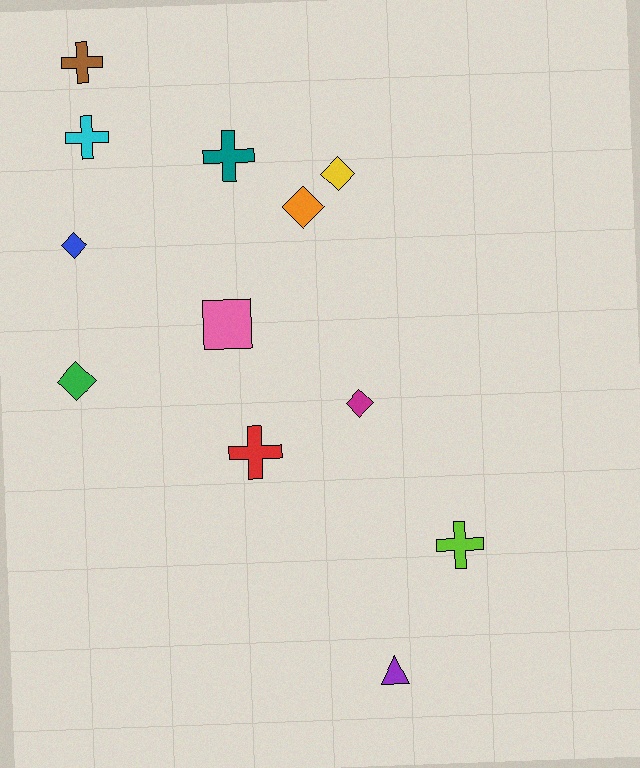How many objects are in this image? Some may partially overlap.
There are 12 objects.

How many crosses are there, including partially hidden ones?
There are 5 crosses.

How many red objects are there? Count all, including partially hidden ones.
There is 1 red object.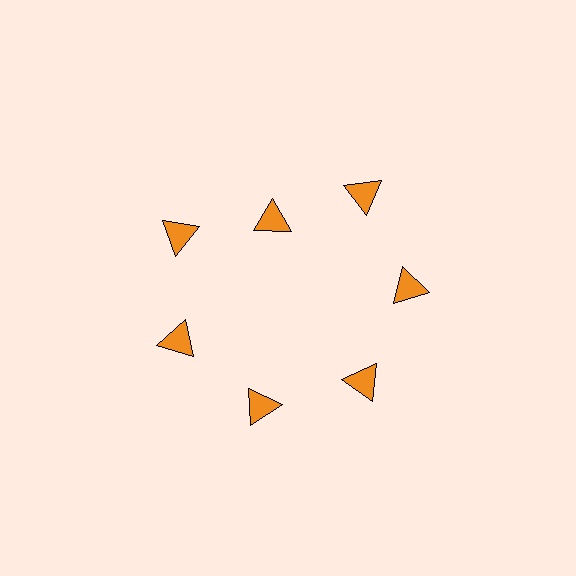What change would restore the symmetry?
The symmetry would be restored by moving it outward, back onto the ring so that all 7 triangles sit at equal angles and equal distance from the center.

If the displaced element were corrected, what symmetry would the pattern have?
It would have 7-fold rotational symmetry — the pattern would map onto itself every 51 degrees.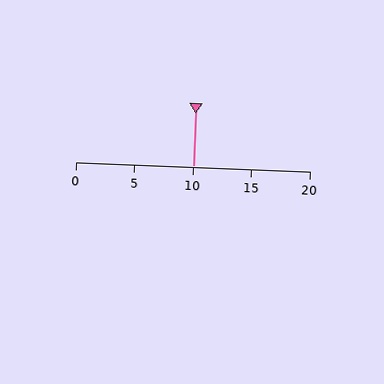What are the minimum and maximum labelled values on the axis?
The axis runs from 0 to 20.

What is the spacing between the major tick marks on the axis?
The major ticks are spaced 5 apart.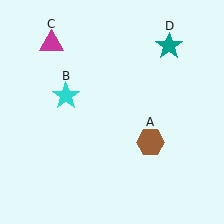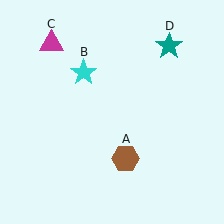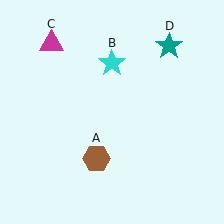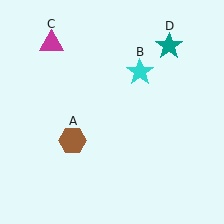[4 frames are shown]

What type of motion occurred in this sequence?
The brown hexagon (object A), cyan star (object B) rotated clockwise around the center of the scene.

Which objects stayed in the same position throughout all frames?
Magenta triangle (object C) and teal star (object D) remained stationary.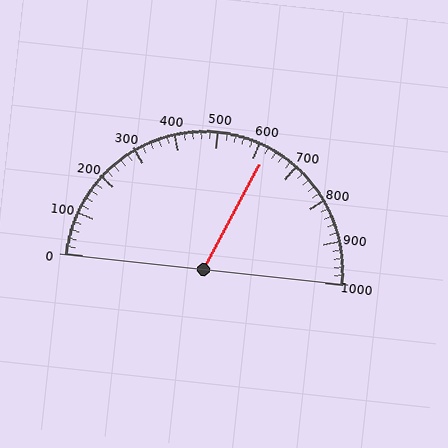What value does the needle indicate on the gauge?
The needle indicates approximately 620.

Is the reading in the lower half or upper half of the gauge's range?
The reading is in the upper half of the range (0 to 1000).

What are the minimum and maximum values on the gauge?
The gauge ranges from 0 to 1000.